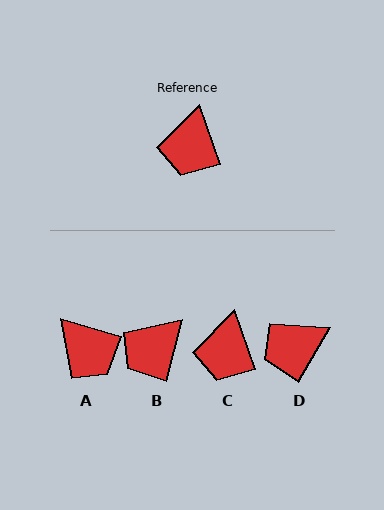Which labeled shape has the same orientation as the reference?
C.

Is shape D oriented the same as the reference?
No, it is off by about 49 degrees.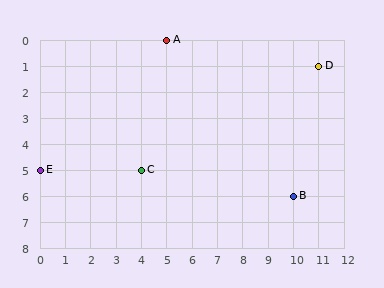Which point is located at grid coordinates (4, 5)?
Point C is at (4, 5).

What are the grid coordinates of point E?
Point E is at grid coordinates (0, 5).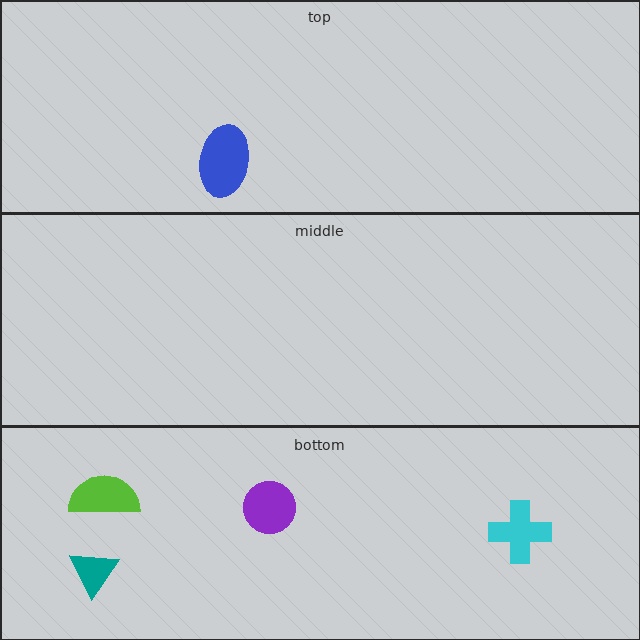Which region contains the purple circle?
The bottom region.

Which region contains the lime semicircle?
The bottom region.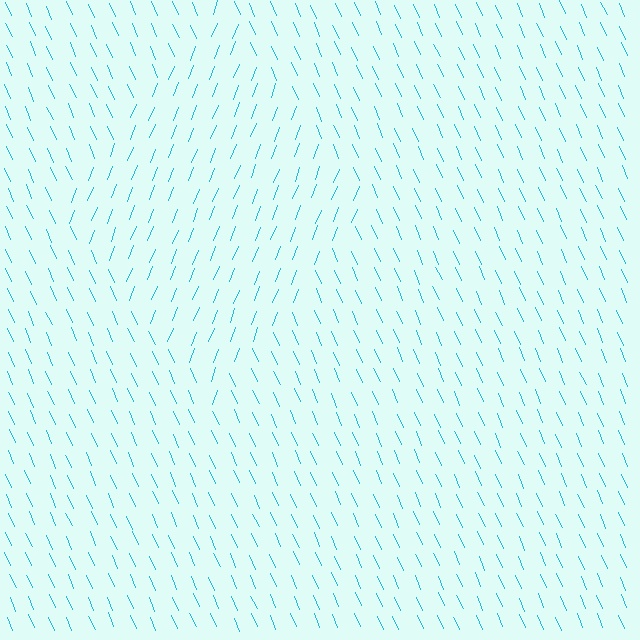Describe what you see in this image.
The image is filled with small cyan line segments. A diamond region in the image has lines oriented differently from the surrounding lines, creating a visible texture boundary.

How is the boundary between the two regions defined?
The boundary is defined purely by a change in line orientation (approximately 45 degrees difference). All lines are the same color and thickness.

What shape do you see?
I see a diamond.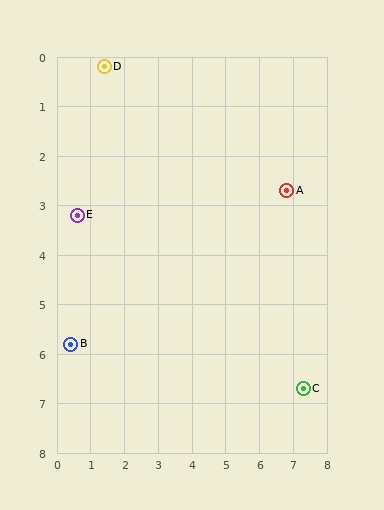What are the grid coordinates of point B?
Point B is at approximately (0.4, 5.8).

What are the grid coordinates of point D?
Point D is at approximately (1.4, 0.2).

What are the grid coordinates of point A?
Point A is at approximately (6.8, 2.7).